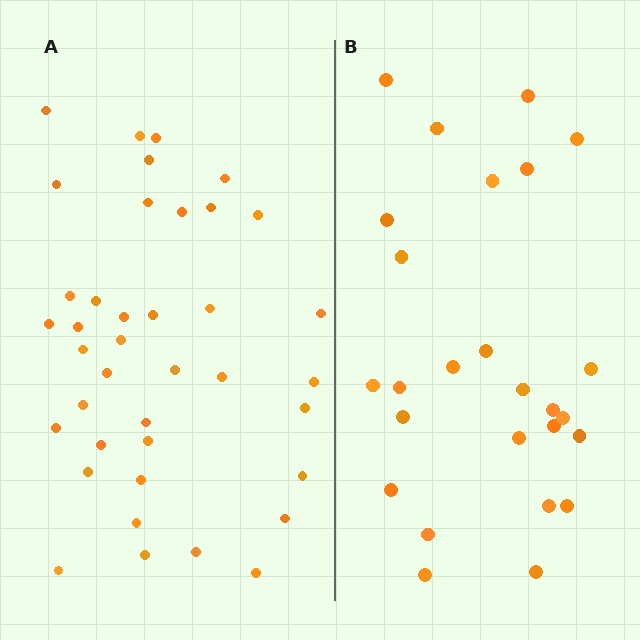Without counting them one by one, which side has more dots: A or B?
Region A (the left region) has more dots.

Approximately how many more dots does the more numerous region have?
Region A has approximately 15 more dots than region B.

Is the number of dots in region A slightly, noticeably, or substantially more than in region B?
Region A has substantially more. The ratio is roughly 1.5 to 1.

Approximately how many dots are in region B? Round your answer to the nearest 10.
About 30 dots. (The exact count is 26, which rounds to 30.)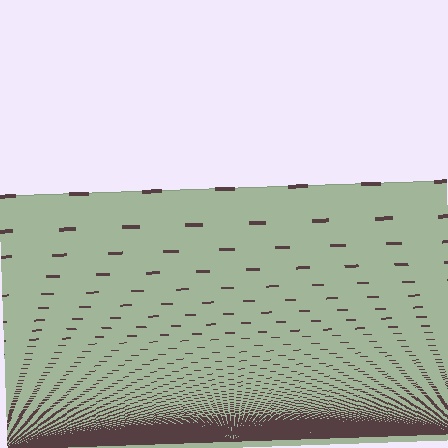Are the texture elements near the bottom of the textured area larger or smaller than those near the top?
Smaller. The gradient is inverted — elements near the bottom are smaller and denser.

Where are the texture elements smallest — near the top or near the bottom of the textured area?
Near the bottom.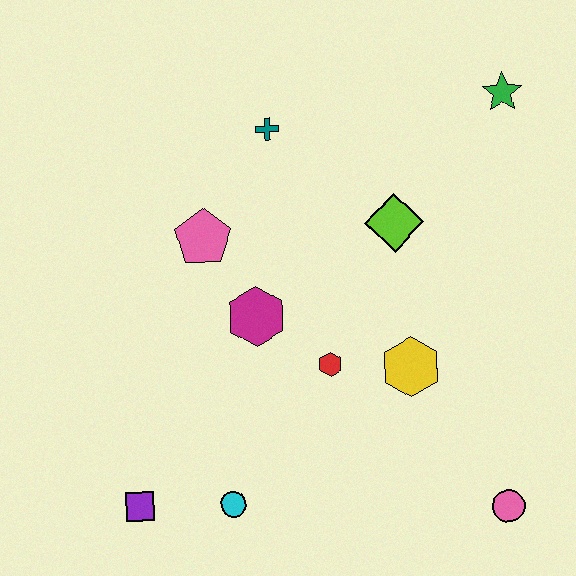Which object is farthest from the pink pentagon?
The pink circle is farthest from the pink pentagon.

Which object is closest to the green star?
The lime diamond is closest to the green star.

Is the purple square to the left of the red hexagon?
Yes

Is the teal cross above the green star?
No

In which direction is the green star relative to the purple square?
The green star is above the purple square.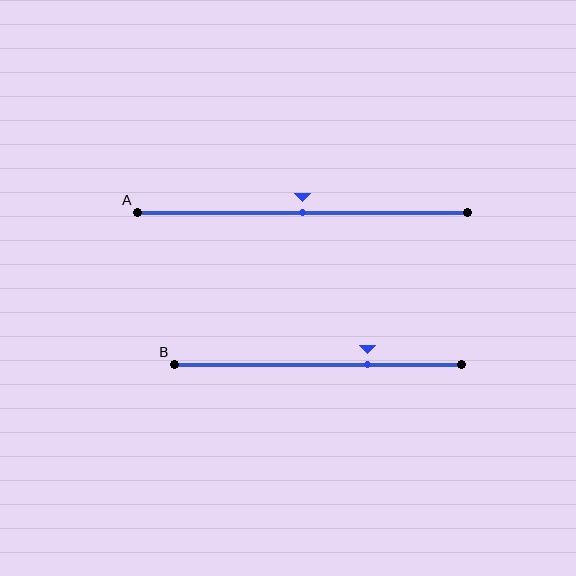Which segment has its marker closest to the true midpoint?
Segment A has its marker closest to the true midpoint.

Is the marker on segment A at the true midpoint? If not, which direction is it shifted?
Yes, the marker on segment A is at the true midpoint.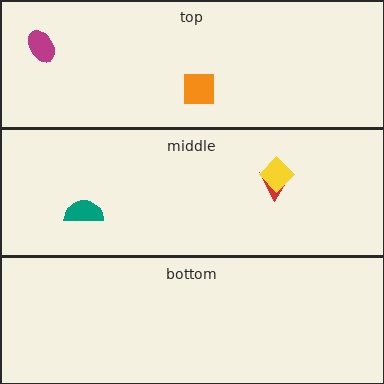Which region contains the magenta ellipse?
The top region.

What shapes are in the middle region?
The teal semicircle, the red triangle, the yellow diamond.